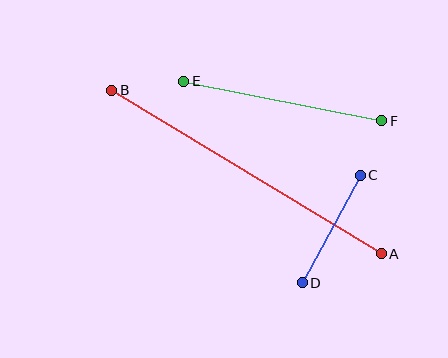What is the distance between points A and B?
The distance is approximately 315 pixels.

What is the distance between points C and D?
The distance is approximately 122 pixels.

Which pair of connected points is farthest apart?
Points A and B are farthest apart.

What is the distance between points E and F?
The distance is approximately 202 pixels.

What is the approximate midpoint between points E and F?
The midpoint is at approximately (283, 101) pixels.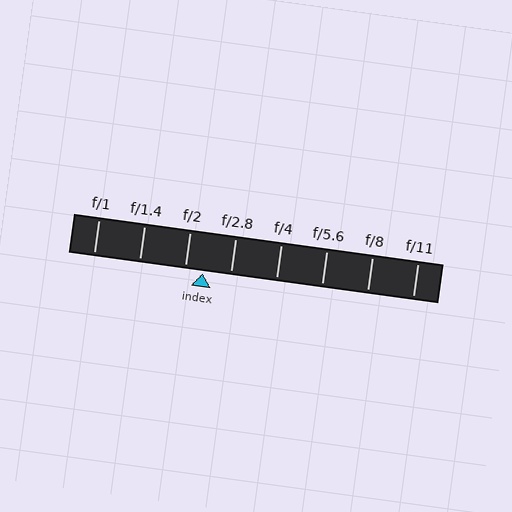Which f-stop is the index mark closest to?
The index mark is closest to f/2.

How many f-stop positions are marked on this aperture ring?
There are 8 f-stop positions marked.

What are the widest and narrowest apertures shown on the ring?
The widest aperture shown is f/1 and the narrowest is f/11.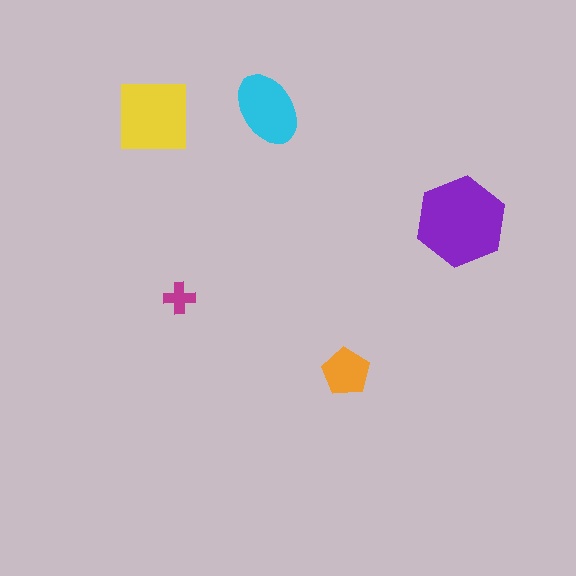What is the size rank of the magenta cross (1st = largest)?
5th.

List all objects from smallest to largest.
The magenta cross, the orange pentagon, the cyan ellipse, the yellow square, the purple hexagon.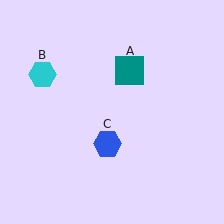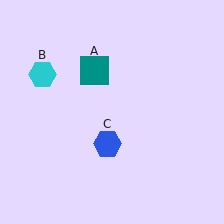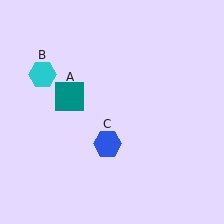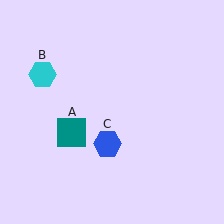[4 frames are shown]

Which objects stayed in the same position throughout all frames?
Cyan hexagon (object B) and blue hexagon (object C) remained stationary.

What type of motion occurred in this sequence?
The teal square (object A) rotated counterclockwise around the center of the scene.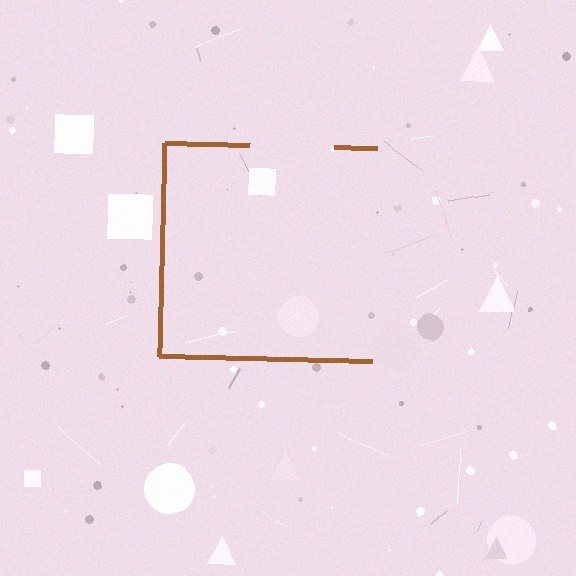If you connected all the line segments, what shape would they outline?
They would outline a square.